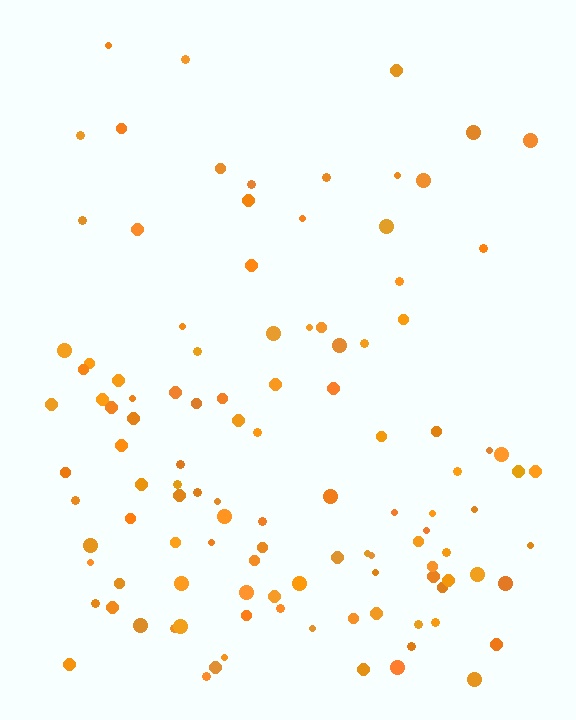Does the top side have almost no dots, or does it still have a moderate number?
Still a moderate number, just noticeably fewer than the bottom.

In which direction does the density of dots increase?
From top to bottom, with the bottom side densest.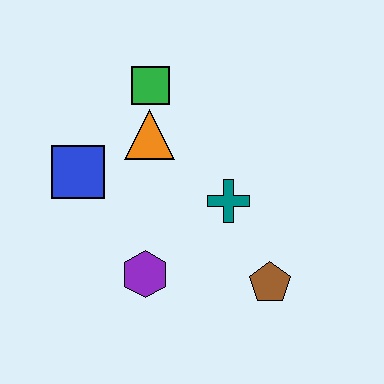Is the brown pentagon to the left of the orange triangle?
No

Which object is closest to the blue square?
The orange triangle is closest to the blue square.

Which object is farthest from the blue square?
The brown pentagon is farthest from the blue square.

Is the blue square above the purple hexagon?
Yes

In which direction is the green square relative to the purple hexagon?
The green square is above the purple hexagon.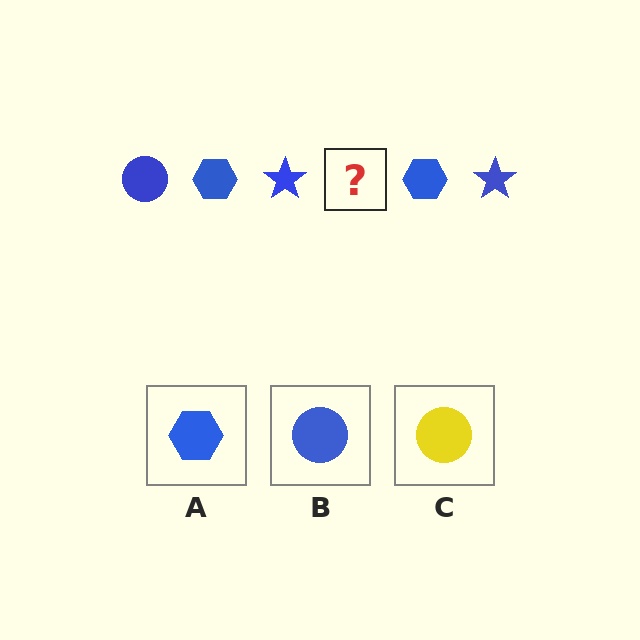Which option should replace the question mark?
Option B.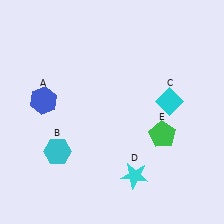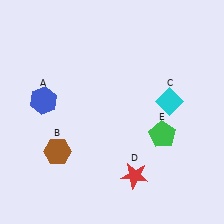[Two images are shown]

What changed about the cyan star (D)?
In Image 1, D is cyan. In Image 2, it changed to red.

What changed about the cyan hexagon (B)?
In Image 1, B is cyan. In Image 2, it changed to brown.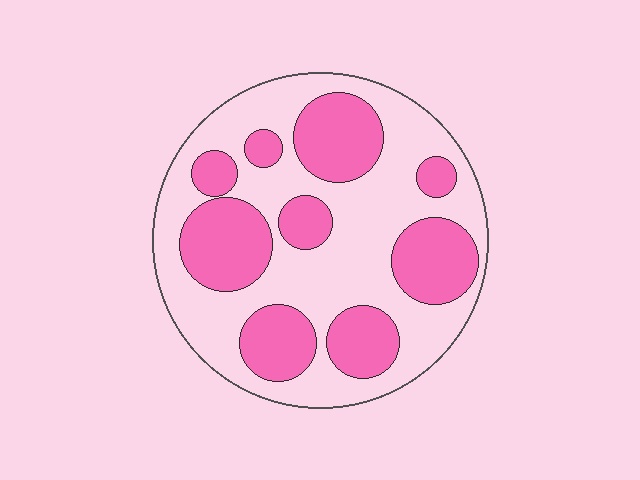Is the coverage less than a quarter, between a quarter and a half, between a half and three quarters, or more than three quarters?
Between a quarter and a half.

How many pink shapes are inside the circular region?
9.